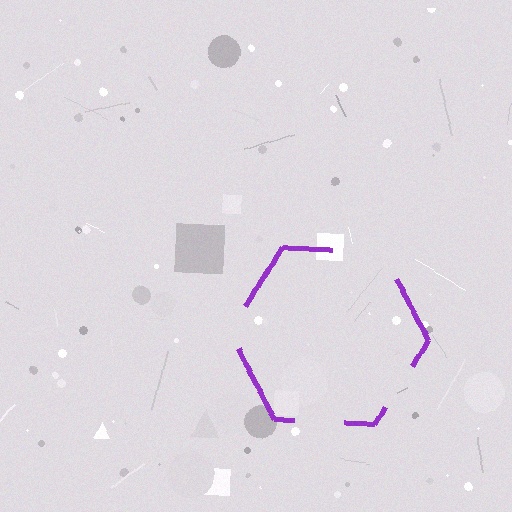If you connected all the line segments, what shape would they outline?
They would outline a hexagon.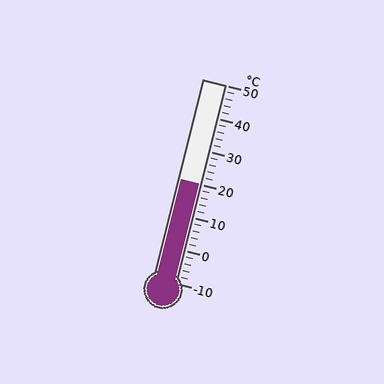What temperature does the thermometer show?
The thermometer shows approximately 20°C.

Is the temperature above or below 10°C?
The temperature is above 10°C.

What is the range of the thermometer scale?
The thermometer scale ranges from -10°C to 50°C.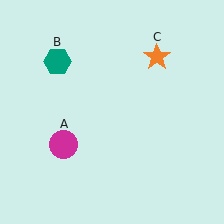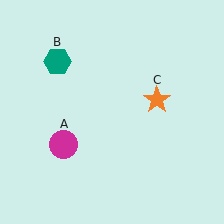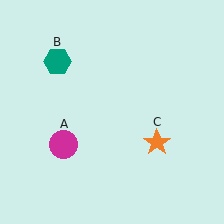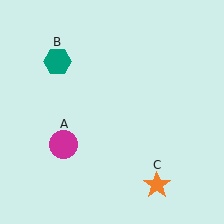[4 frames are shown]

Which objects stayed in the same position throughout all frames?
Magenta circle (object A) and teal hexagon (object B) remained stationary.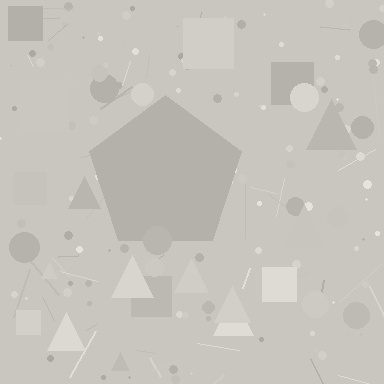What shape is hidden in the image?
A pentagon is hidden in the image.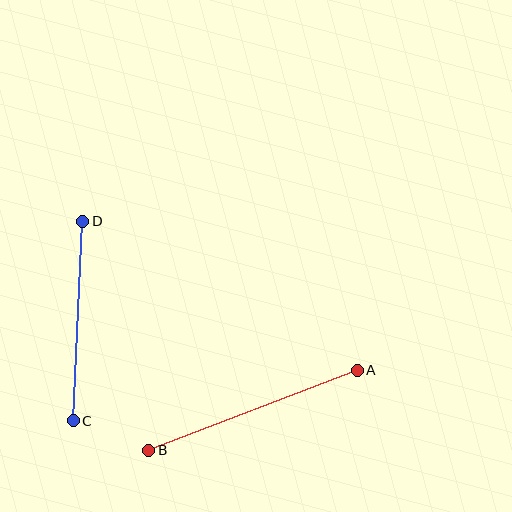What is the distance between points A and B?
The distance is approximately 223 pixels.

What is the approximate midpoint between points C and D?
The midpoint is at approximately (78, 321) pixels.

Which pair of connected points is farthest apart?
Points A and B are farthest apart.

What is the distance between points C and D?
The distance is approximately 200 pixels.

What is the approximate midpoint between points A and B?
The midpoint is at approximately (253, 410) pixels.